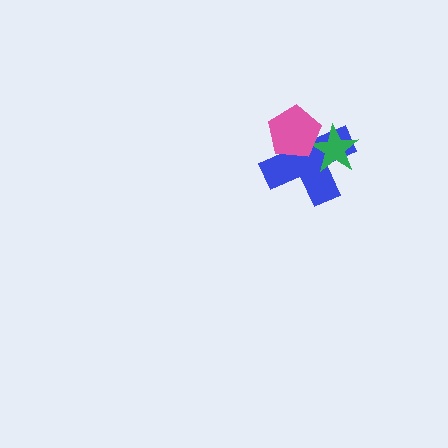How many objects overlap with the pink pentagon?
2 objects overlap with the pink pentagon.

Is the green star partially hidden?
Yes, it is partially covered by another shape.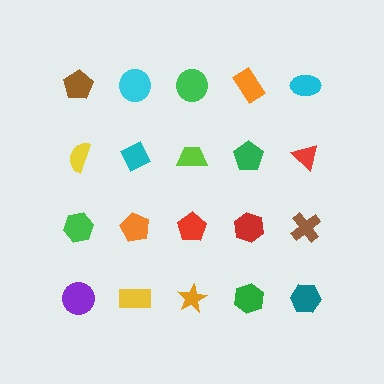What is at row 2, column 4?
A green pentagon.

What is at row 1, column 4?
An orange rectangle.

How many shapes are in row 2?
5 shapes.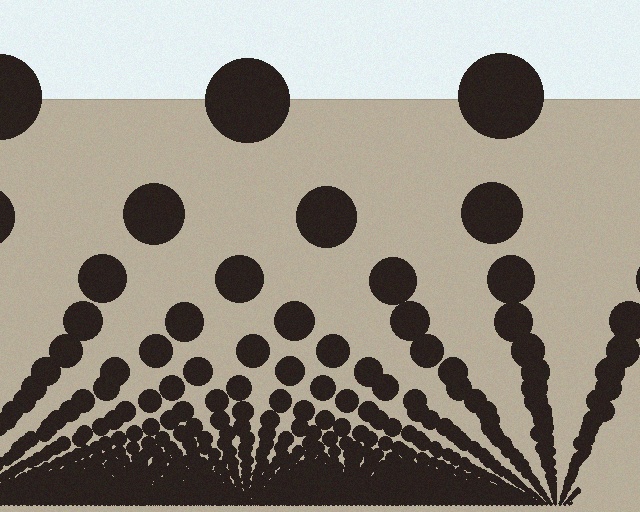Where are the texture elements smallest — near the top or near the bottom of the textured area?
Near the bottom.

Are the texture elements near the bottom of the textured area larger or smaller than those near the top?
Smaller. The gradient is inverted — elements near the bottom are smaller and denser.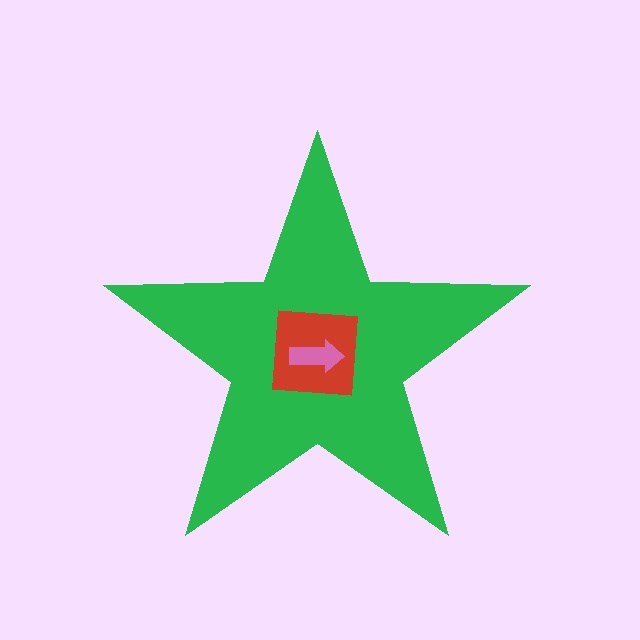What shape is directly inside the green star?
The red square.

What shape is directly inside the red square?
The pink arrow.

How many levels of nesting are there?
3.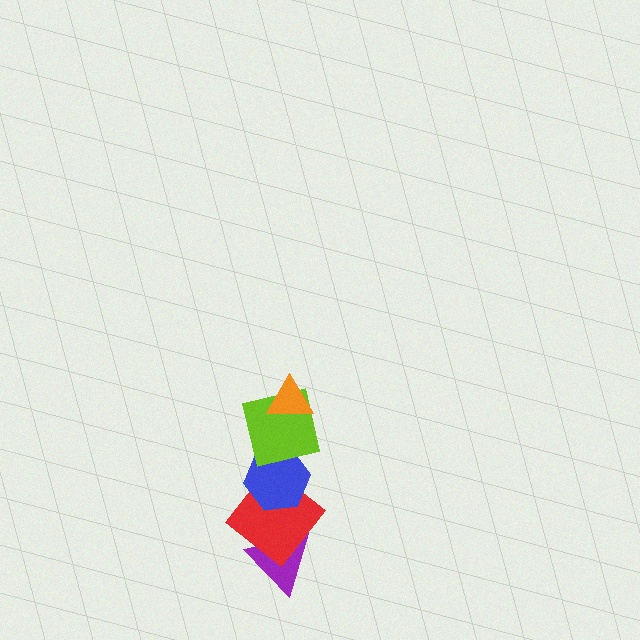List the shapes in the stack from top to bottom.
From top to bottom: the orange triangle, the lime square, the blue hexagon, the red diamond, the purple triangle.